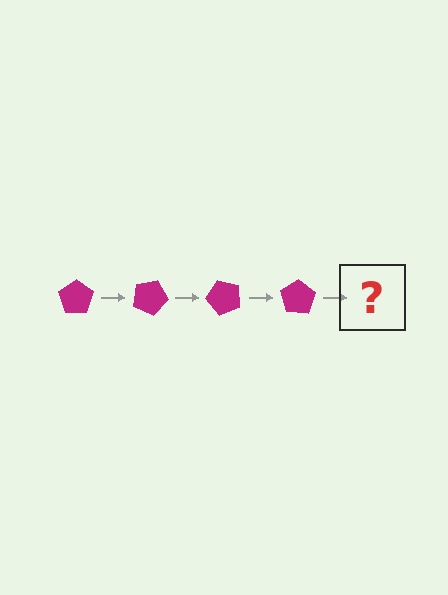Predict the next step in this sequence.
The next step is a magenta pentagon rotated 100 degrees.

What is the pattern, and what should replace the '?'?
The pattern is that the pentagon rotates 25 degrees each step. The '?' should be a magenta pentagon rotated 100 degrees.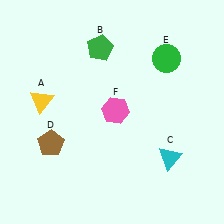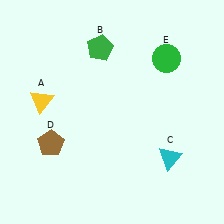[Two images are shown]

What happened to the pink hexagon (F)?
The pink hexagon (F) was removed in Image 2. It was in the top-right area of Image 1.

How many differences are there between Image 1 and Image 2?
There is 1 difference between the two images.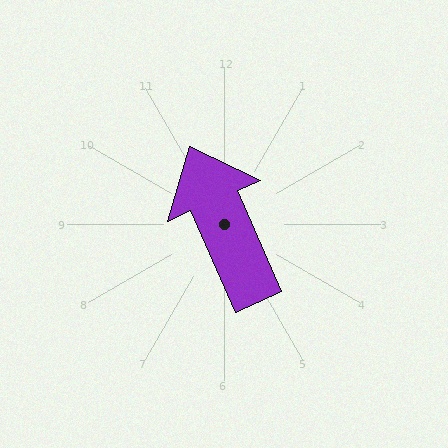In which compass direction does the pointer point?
Northwest.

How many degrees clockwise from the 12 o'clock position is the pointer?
Approximately 336 degrees.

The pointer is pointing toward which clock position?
Roughly 11 o'clock.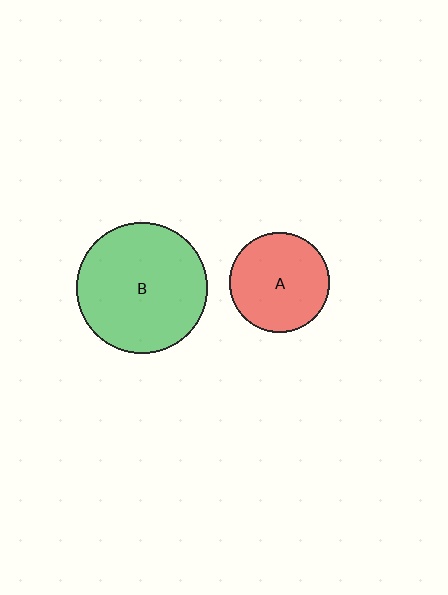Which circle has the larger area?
Circle B (green).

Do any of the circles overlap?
No, none of the circles overlap.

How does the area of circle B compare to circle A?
Approximately 1.7 times.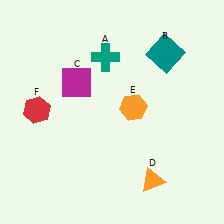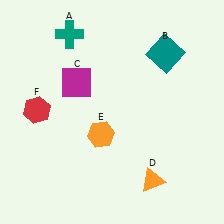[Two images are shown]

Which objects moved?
The objects that moved are: the teal cross (A), the orange hexagon (E).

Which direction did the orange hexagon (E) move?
The orange hexagon (E) moved left.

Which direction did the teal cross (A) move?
The teal cross (A) moved left.